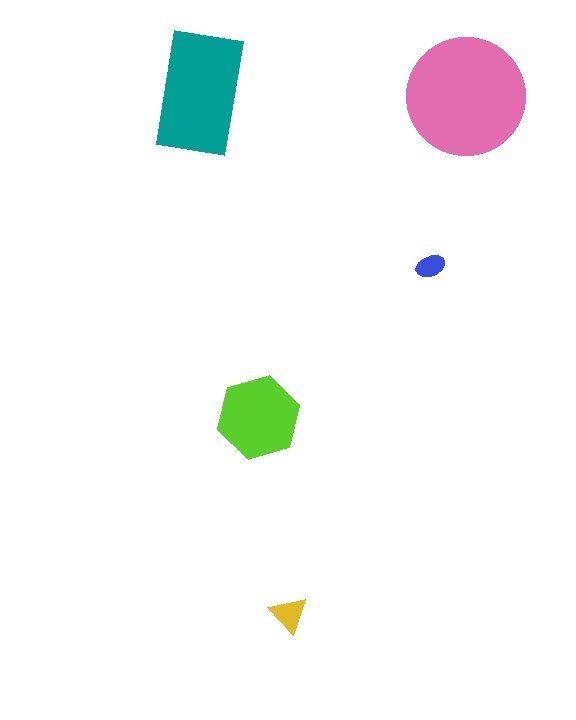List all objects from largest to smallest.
The pink circle, the teal rectangle, the lime hexagon, the yellow triangle, the blue ellipse.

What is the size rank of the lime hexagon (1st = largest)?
3rd.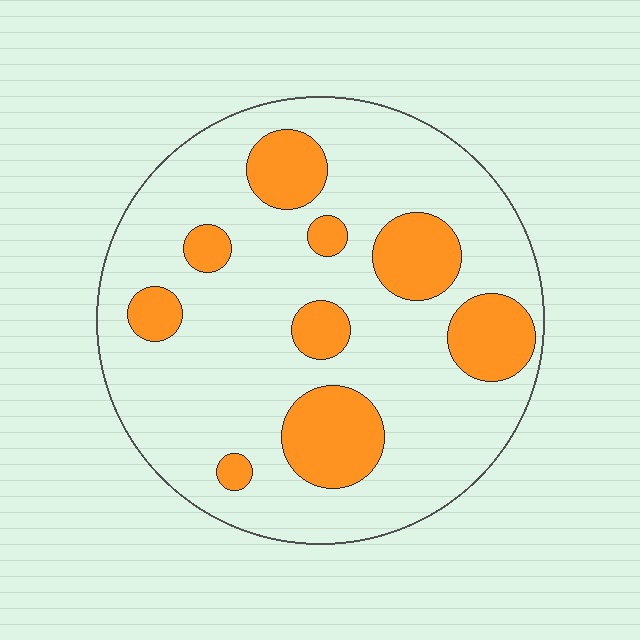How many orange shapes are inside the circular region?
9.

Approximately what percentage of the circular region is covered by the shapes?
Approximately 25%.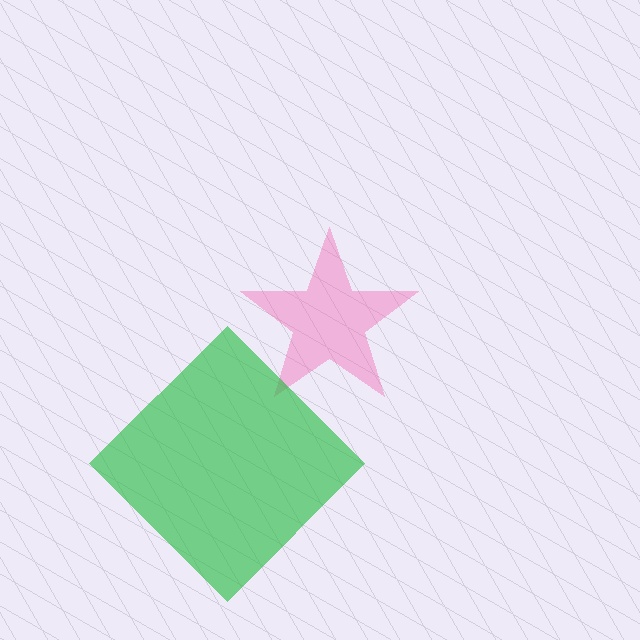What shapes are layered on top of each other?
The layered shapes are: a pink star, a green diamond.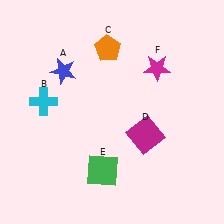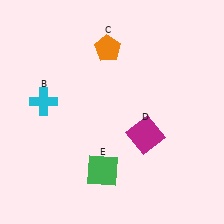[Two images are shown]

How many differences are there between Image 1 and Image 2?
There are 2 differences between the two images.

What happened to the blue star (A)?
The blue star (A) was removed in Image 2. It was in the top-left area of Image 1.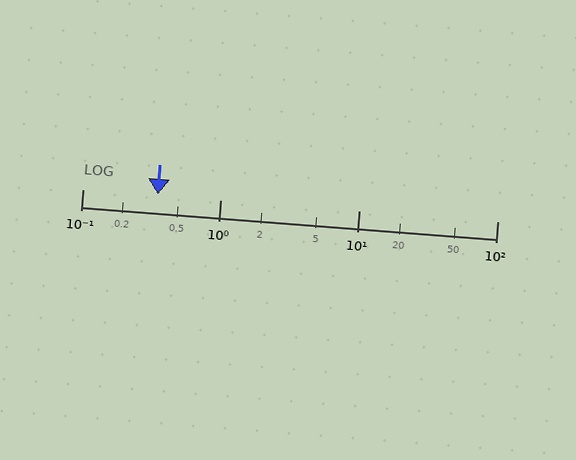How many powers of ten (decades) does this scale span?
The scale spans 3 decades, from 0.1 to 100.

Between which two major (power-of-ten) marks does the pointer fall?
The pointer is between 0.1 and 1.